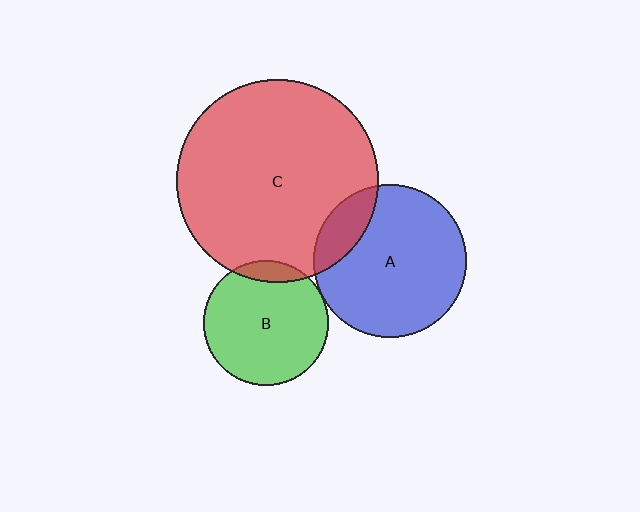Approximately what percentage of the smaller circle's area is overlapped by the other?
Approximately 15%.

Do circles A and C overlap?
Yes.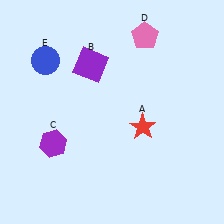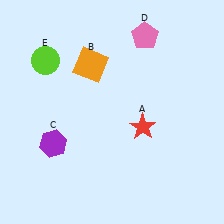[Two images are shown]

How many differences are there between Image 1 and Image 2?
There are 2 differences between the two images.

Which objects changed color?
B changed from purple to orange. E changed from blue to lime.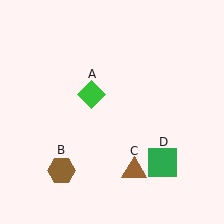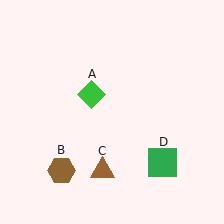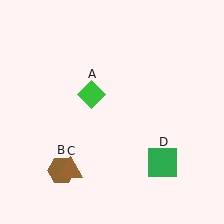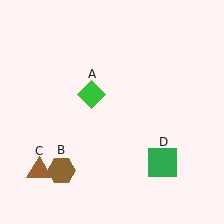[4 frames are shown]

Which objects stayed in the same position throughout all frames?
Green diamond (object A) and brown hexagon (object B) and green square (object D) remained stationary.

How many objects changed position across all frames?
1 object changed position: brown triangle (object C).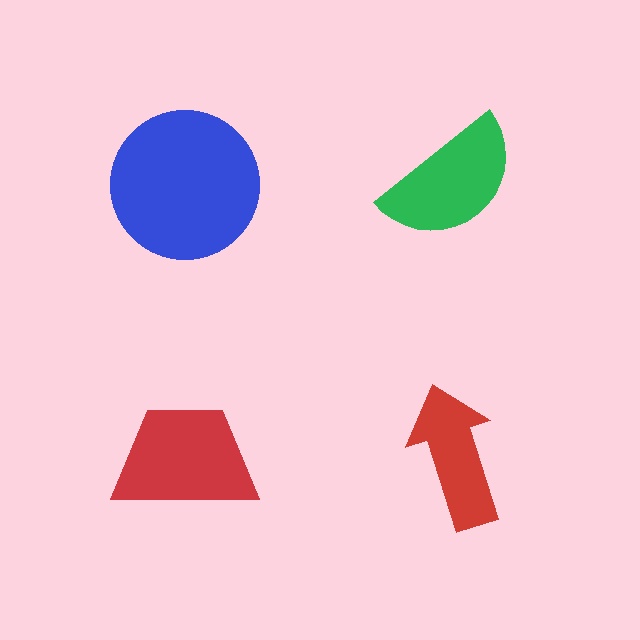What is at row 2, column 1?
A red trapezoid.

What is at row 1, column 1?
A blue circle.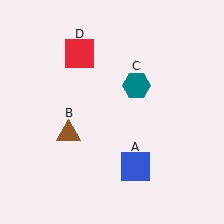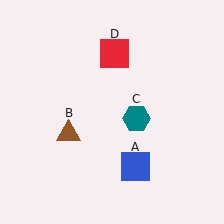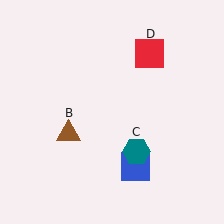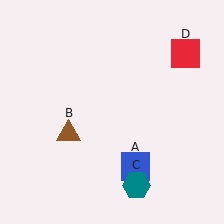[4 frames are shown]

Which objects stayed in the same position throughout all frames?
Blue square (object A) and brown triangle (object B) remained stationary.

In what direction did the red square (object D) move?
The red square (object D) moved right.